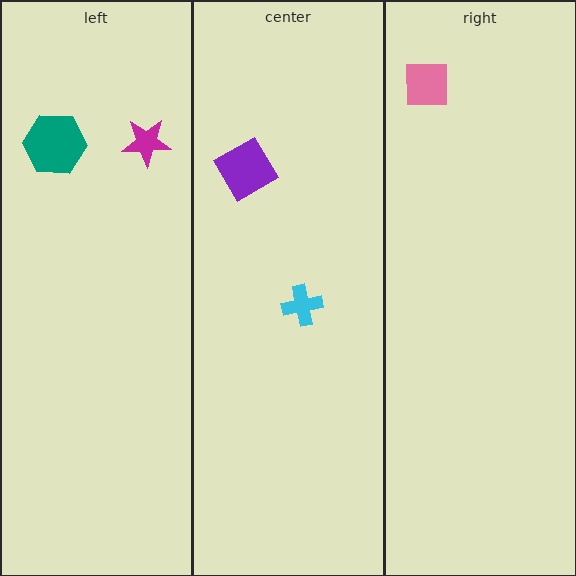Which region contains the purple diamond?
The center region.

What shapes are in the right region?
The pink square.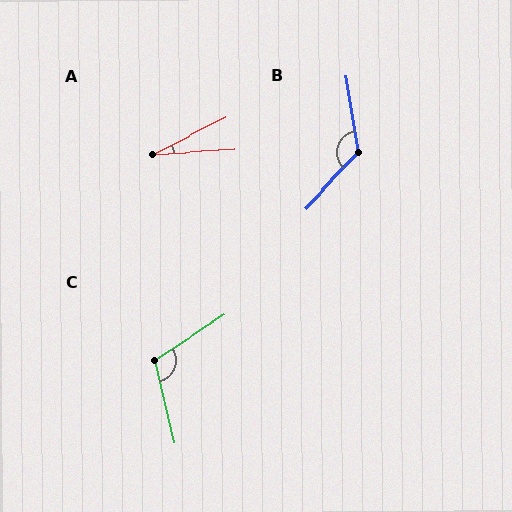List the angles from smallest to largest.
A (23°), C (109°), B (127°).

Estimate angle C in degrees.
Approximately 109 degrees.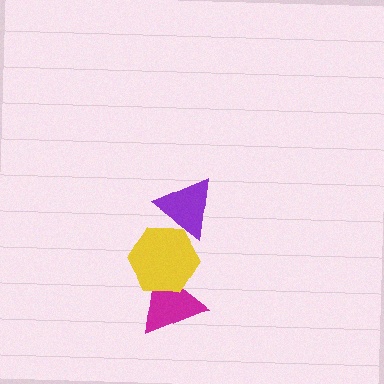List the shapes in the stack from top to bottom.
From top to bottom: the purple triangle, the yellow hexagon, the magenta triangle.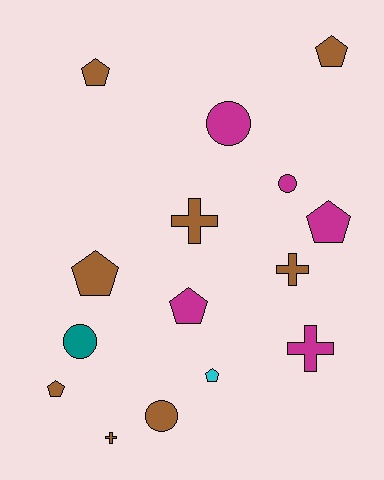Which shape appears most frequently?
Pentagon, with 7 objects.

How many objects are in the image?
There are 15 objects.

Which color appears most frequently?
Brown, with 8 objects.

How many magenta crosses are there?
There is 1 magenta cross.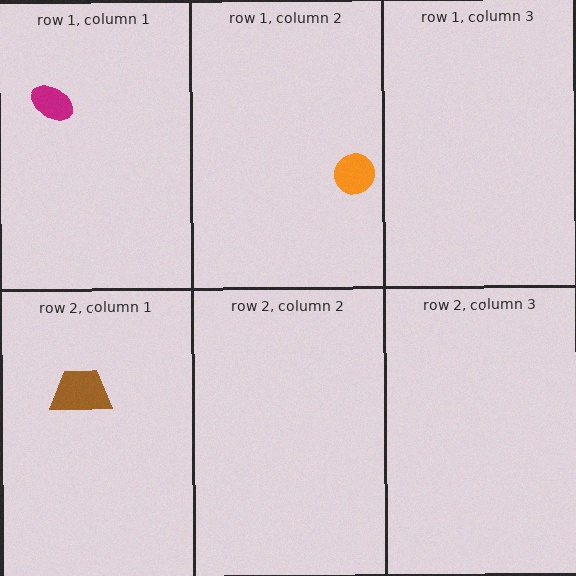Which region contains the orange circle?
The row 1, column 2 region.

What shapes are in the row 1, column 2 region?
The orange circle.